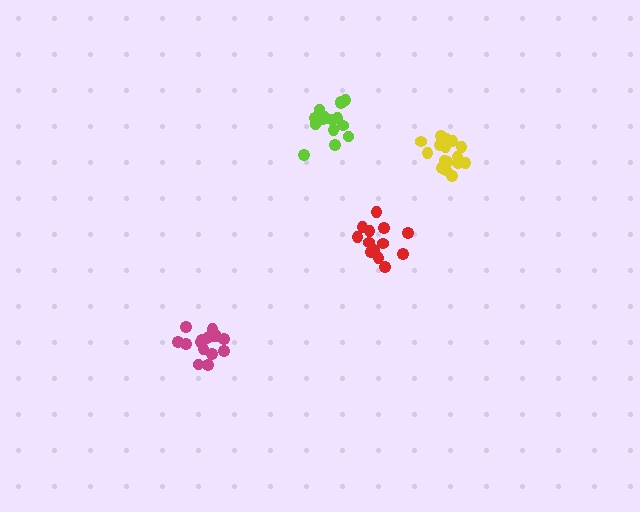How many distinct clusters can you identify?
There are 4 distinct clusters.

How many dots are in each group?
Group 1: 16 dots, Group 2: 16 dots, Group 3: 13 dots, Group 4: 17 dots (62 total).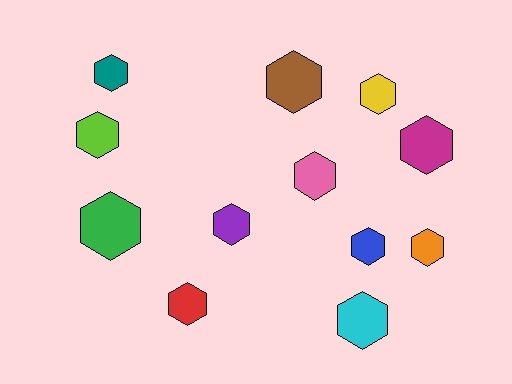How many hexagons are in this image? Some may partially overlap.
There are 12 hexagons.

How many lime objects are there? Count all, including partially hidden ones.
There is 1 lime object.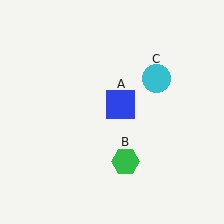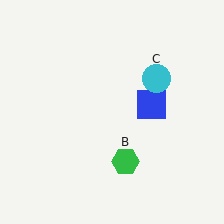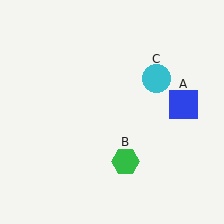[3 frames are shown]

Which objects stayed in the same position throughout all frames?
Green hexagon (object B) and cyan circle (object C) remained stationary.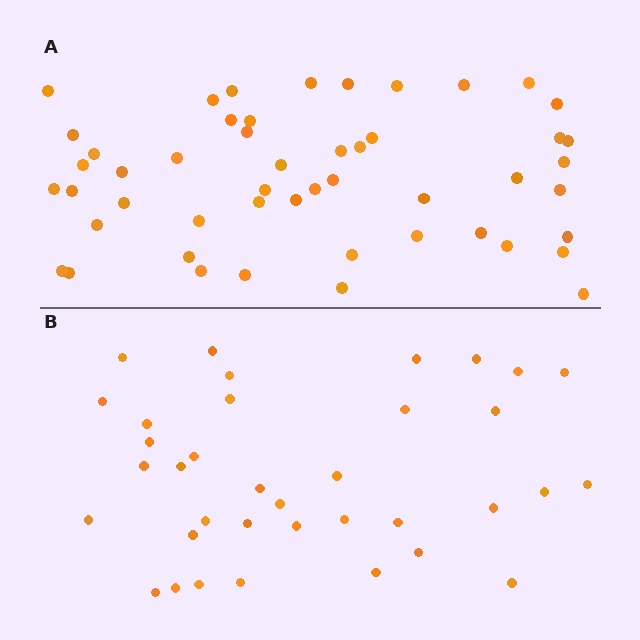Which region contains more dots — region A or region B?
Region A (the top region) has more dots.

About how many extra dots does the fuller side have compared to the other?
Region A has approximately 15 more dots than region B.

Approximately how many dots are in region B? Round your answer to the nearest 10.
About 40 dots. (The exact count is 36, which rounds to 40.)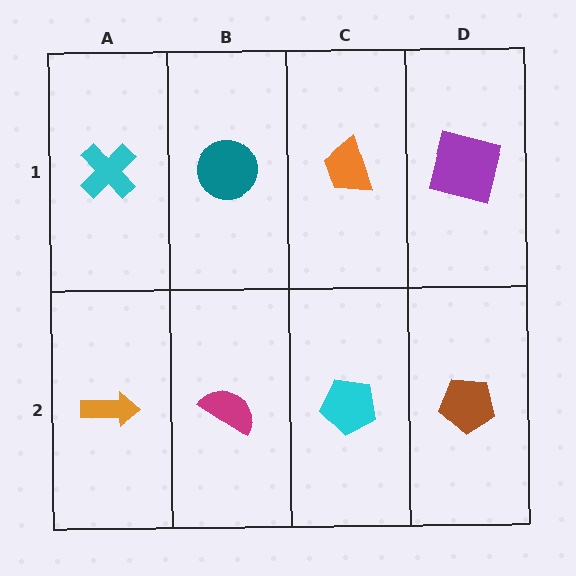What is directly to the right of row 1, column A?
A teal circle.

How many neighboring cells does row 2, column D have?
2.